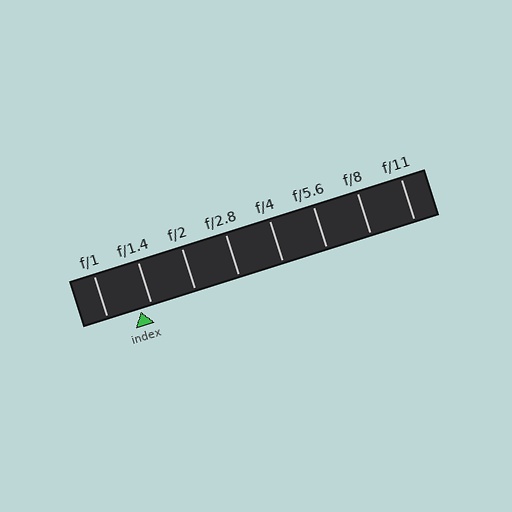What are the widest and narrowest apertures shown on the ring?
The widest aperture shown is f/1 and the narrowest is f/11.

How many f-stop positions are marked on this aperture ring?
There are 8 f-stop positions marked.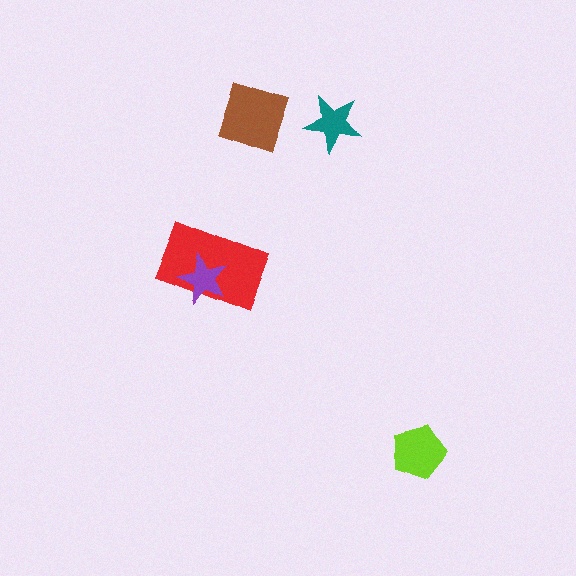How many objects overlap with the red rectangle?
1 object overlaps with the red rectangle.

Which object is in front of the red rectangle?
The purple star is in front of the red rectangle.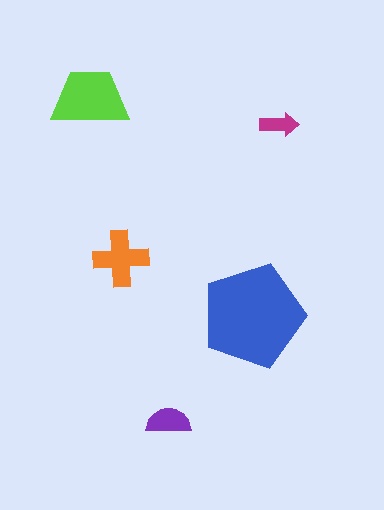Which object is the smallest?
The magenta arrow.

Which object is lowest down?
The purple semicircle is bottommost.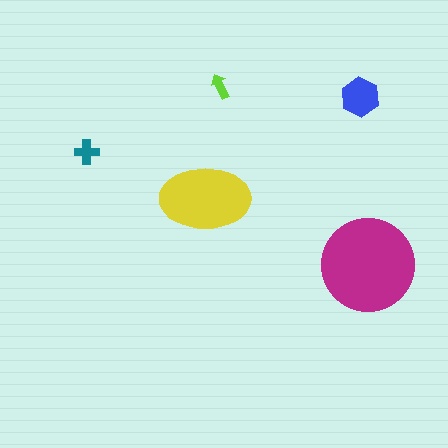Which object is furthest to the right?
The magenta circle is rightmost.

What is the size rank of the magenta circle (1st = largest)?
1st.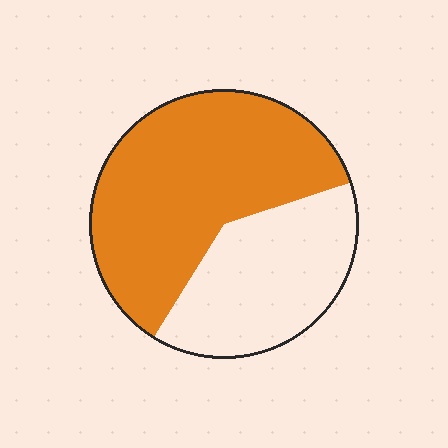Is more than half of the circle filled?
Yes.